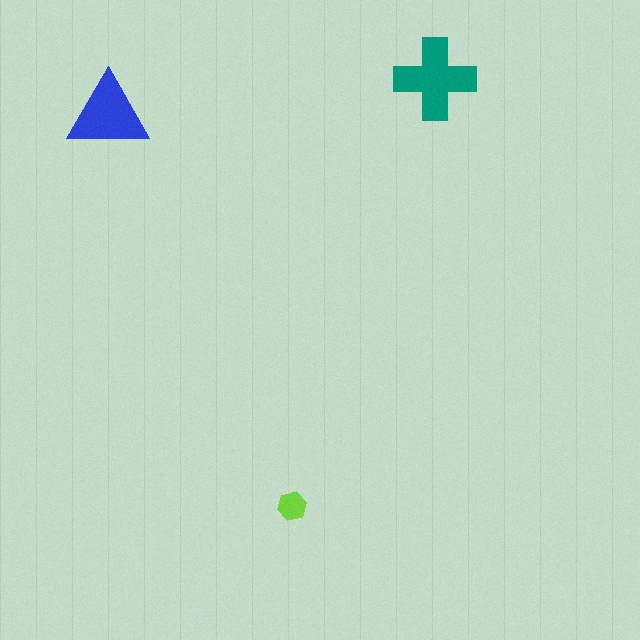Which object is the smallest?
The lime hexagon.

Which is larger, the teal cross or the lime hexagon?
The teal cross.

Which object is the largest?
The teal cross.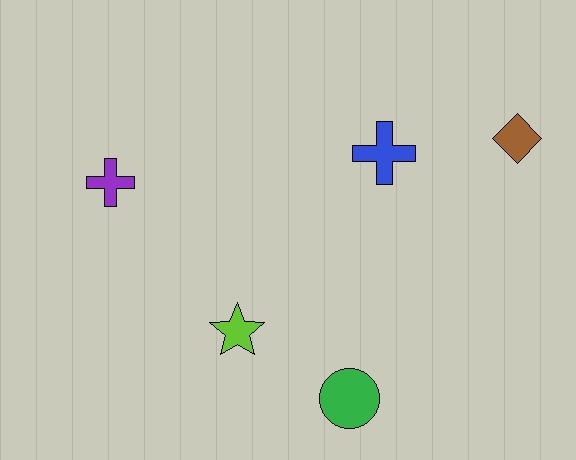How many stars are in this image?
There is 1 star.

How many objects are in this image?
There are 5 objects.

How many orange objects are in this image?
There are no orange objects.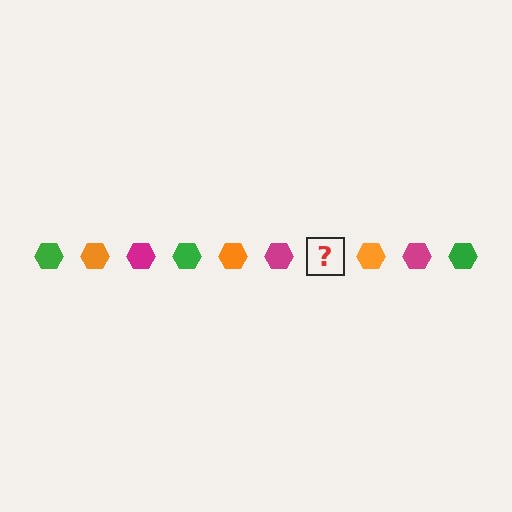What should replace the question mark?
The question mark should be replaced with a green hexagon.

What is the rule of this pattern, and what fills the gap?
The rule is that the pattern cycles through green, orange, magenta hexagons. The gap should be filled with a green hexagon.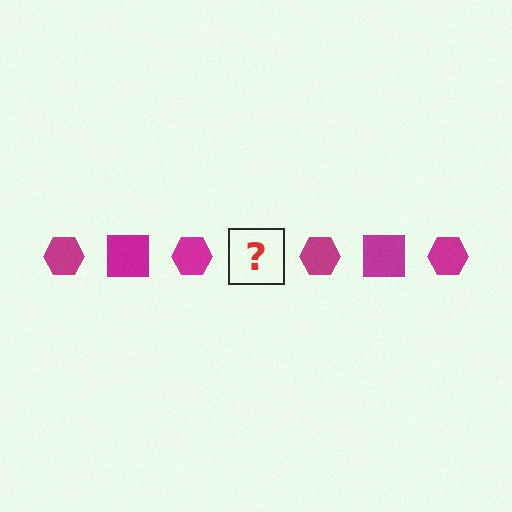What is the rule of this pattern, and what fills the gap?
The rule is that the pattern cycles through hexagon, square shapes in magenta. The gap should be filled with a magenta square.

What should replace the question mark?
The question mark should be replaced with a magenta square.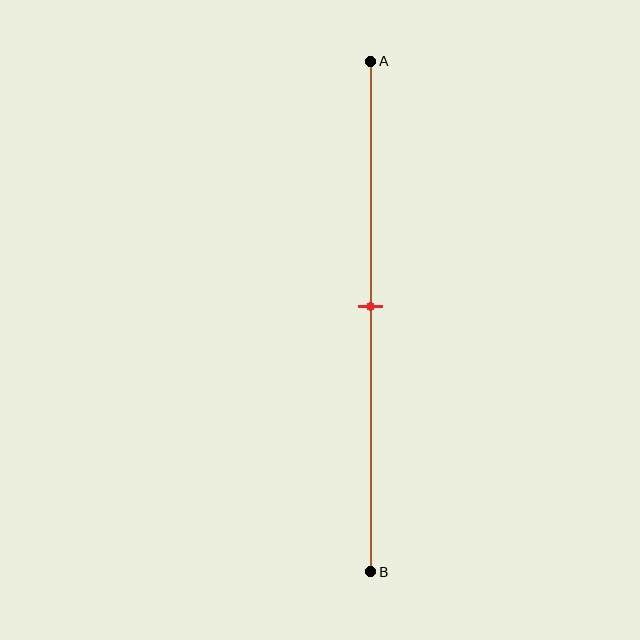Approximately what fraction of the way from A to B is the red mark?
The red mark is approximately 50% of the way from A to B.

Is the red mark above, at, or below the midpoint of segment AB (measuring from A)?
The red mark is approximately at the midpoint of segment AB.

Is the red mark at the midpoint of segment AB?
Yes, the mark is approximately at the midpoint.